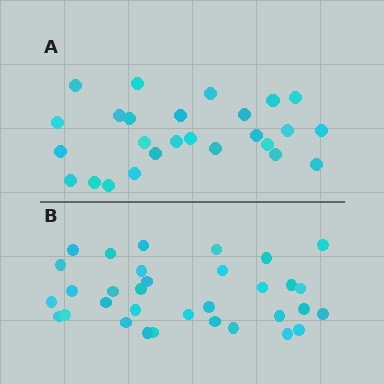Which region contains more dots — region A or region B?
Region B (the bottom region) has more dots.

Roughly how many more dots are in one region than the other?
Region B has roughly 8 or so more dots than region A.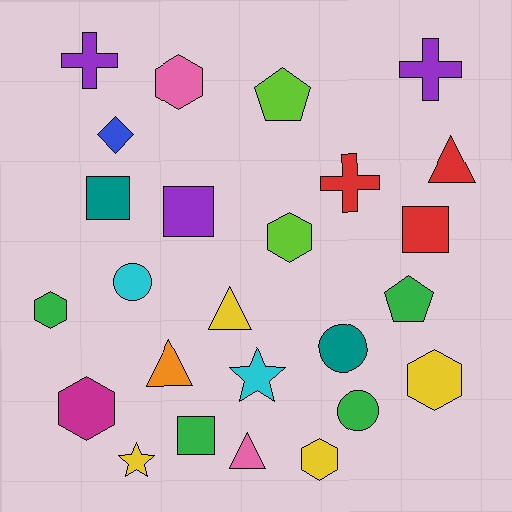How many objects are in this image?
There are 25 objects.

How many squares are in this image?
There are 4 squares.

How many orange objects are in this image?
There is 1 orange object.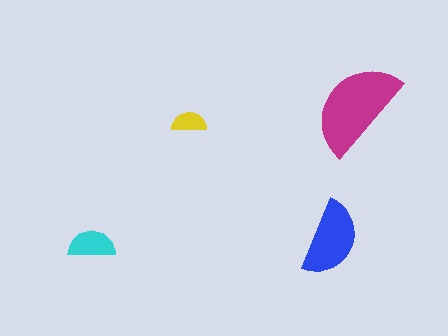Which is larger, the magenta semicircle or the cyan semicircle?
The magenta one.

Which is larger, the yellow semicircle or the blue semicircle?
The blue one.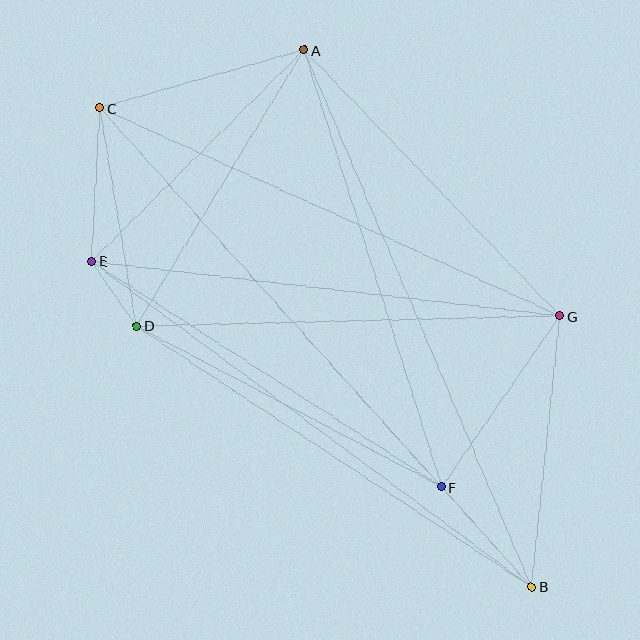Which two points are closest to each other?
Points D and E are closest to each other.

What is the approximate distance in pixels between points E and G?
The distance between E and G is approximately 471 pixels.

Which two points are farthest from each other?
Points B and C are farthest from each other.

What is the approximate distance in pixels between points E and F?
The distance between E and F is approximately 417 pixels.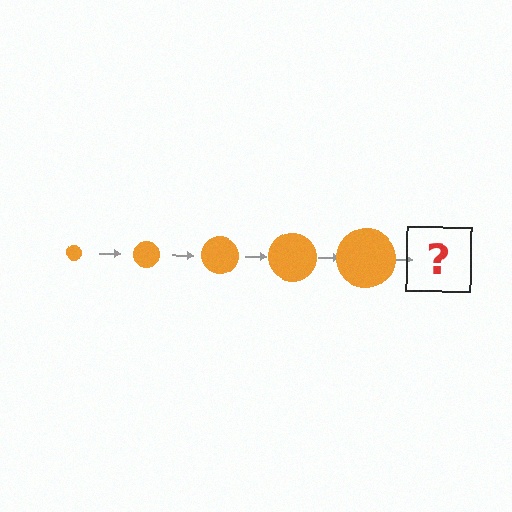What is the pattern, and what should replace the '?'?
The pattern is that the circle gets progressively larger each step. The '?' should be an orange circle, larger than the previous one.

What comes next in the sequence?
The next element should be an orange circle, larger than the previous one.